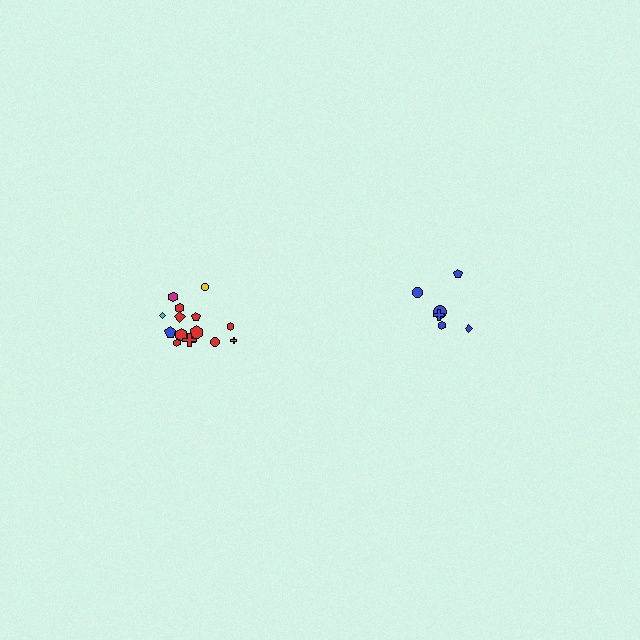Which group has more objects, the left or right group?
The left group.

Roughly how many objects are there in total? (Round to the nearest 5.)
Roughly 20 objects in total.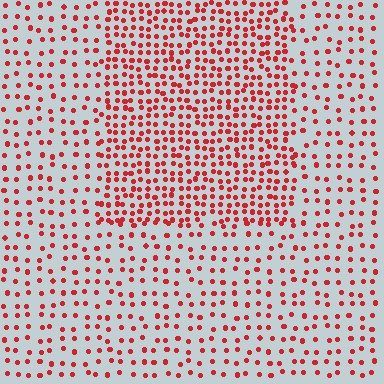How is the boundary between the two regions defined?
The boundary is defined by a change in element density (approximately 2.1x ratio). All elements are the same color, size, and shape.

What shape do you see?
I see a rectangle.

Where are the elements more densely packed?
The elements are more densely packed inside the rectangle boundary.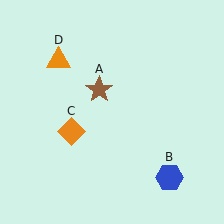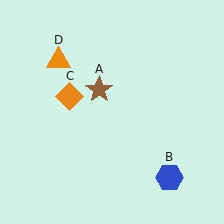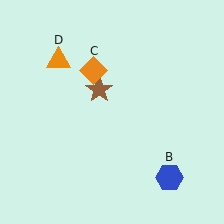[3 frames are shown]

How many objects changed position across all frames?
1 object changed position: orange diamond (object C).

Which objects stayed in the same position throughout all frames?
Brown star (object A) and blue hexagon (object B) and orange triangle (object D) remained stationary.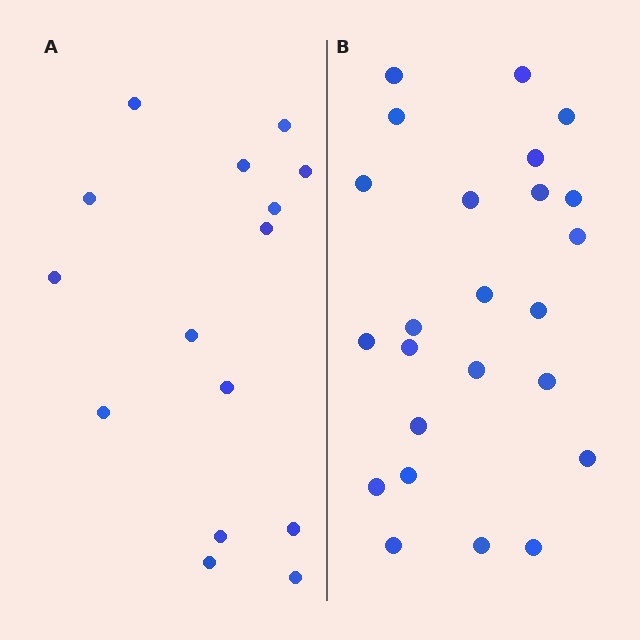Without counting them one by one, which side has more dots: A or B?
Region B (the right region) has more dots.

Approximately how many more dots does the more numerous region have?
Region B has roughly 8 or so more dots than region A.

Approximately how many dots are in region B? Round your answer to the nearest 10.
About 20 dots. (The exact count is 24, which rounds to 20.)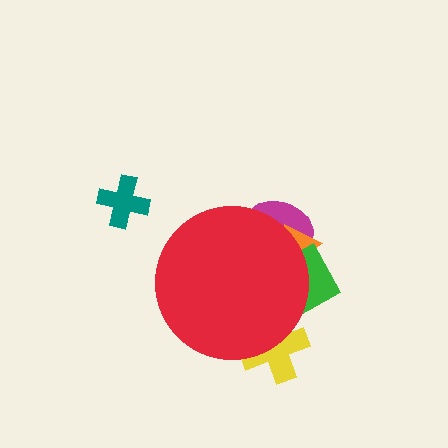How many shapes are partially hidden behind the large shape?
4 shapes are partially hidden.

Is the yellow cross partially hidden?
Yes, the yellow cross is partially hidden behind the red circle.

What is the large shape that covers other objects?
A red circle.